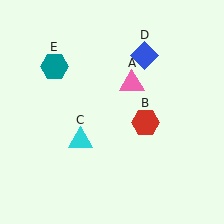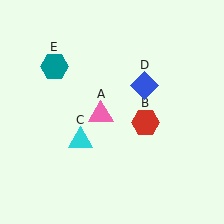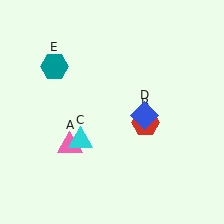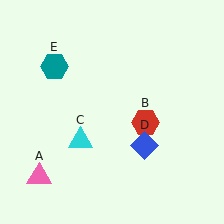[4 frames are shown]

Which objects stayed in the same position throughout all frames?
Red hexagon (object B) and cyan triangle (object C) and teal hexagon (object E) remained stationary.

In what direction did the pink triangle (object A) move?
The pink triangle (object A) moved down and to the left.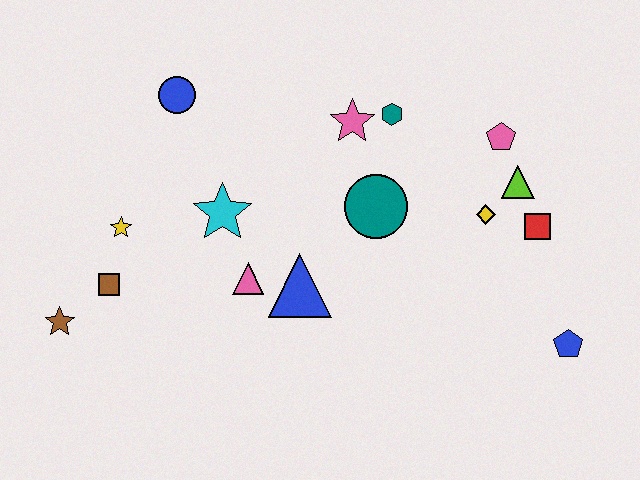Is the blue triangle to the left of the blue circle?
No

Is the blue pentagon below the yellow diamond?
Yes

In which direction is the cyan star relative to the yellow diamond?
The cyan star is to the left of the yellow diamond.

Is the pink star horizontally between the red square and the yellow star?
Yes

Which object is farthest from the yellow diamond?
The brown star is farthest from the yellow diamond.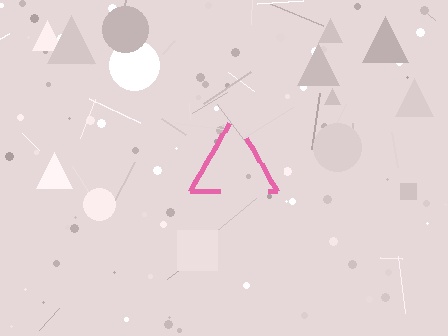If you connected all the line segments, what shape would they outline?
They would outline a triangle.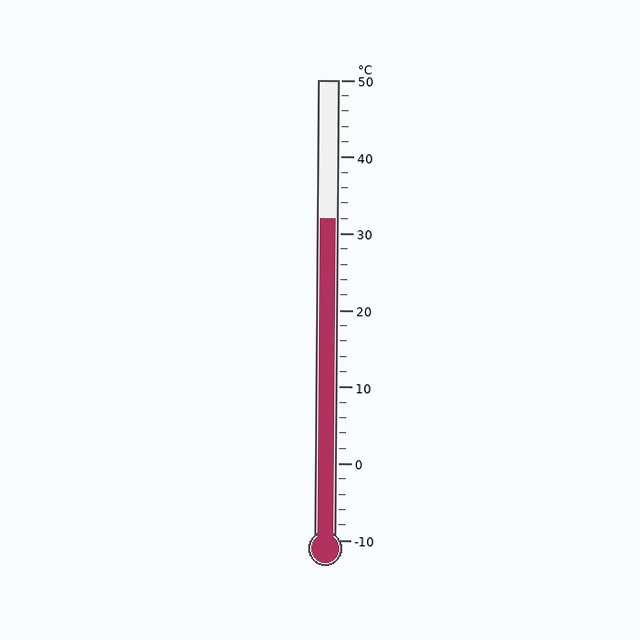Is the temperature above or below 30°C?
The temperature is above 30°C.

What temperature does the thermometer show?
The thermometer shows approximately 32°C.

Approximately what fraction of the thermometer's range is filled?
The thermometer is filled to approximately 70% of its range.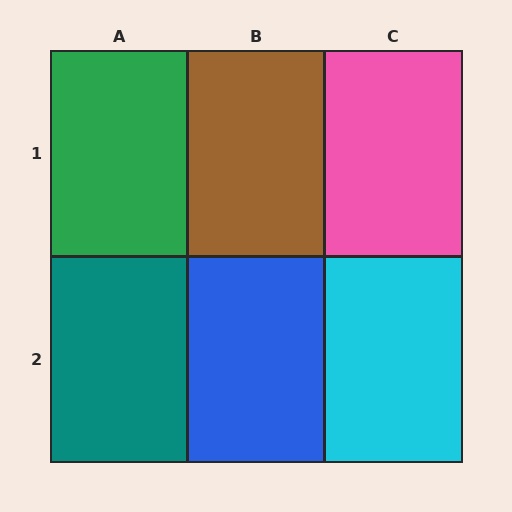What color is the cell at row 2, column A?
Teal.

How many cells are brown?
1 cell is brown.